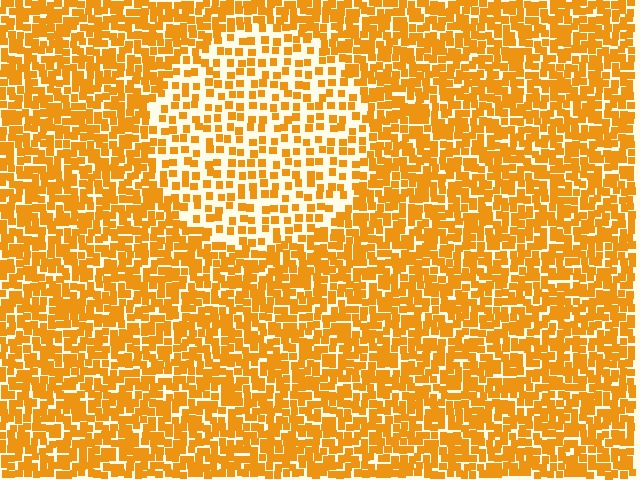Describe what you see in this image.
The image contains small orange elements arranged at two different densities. A circle-shaped region is visible where the elements are less densely packed than the surrounding area.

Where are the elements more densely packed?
The elements are more densely packed outside the circle boundary.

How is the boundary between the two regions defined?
The boundary is defined by a change in element density (approximately 2.1x ratio). All elements are the same color, size, and shape.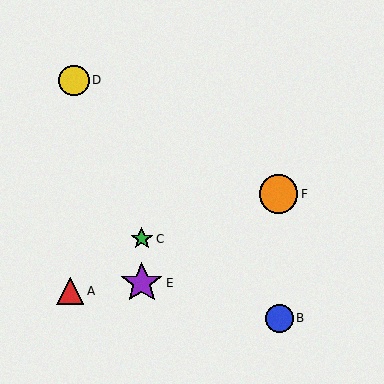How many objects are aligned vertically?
2 objects (C, E) are aligned vertically.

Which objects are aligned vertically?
Objects C, E are aligned vertically.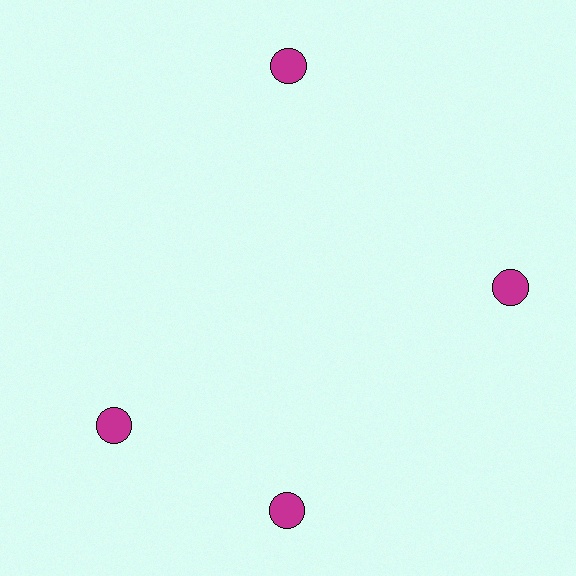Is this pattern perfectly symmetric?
No. The 4 magenta circles are arranged in a ring, but one element near the 9 o'clock position is rotated out of alignment along the ring, breaking the 4-fold rotational symmetry.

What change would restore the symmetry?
The symmetry would be restored by rotating it back into even spacing with its neighbors so that all 4 circles sit at equal angles and equal distance from the center.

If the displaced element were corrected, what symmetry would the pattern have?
It would have 4-fold rotational symmetry — the pattern would map onto itself every 90 degrees.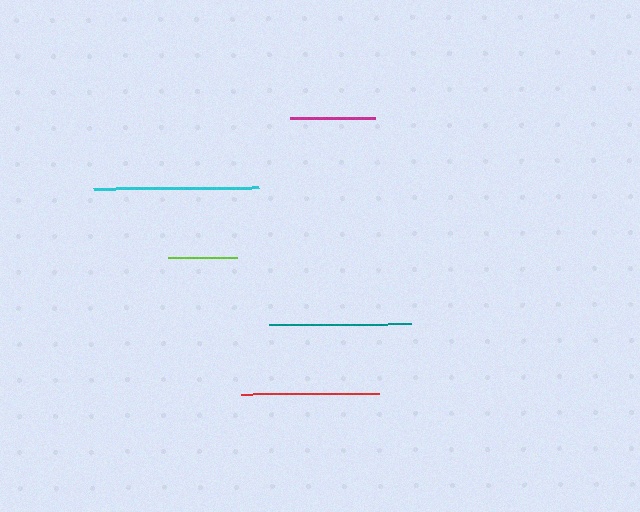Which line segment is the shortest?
The lime line is the shortest at approximately 69 pixels.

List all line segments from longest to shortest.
From longest to shortest: cyan, teal, red, magenta, lime.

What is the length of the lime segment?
The lime segment is approximately 69 pixels long.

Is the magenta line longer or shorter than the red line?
The red line is longer than the magenta line.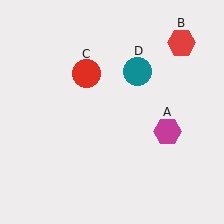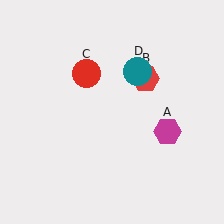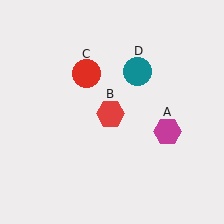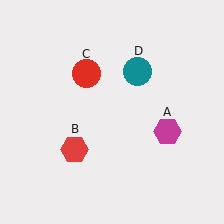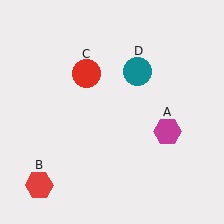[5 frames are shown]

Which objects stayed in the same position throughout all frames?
Magenta hexagon (object A) and red circle (object C) and teal circle (object D) remained stationary.